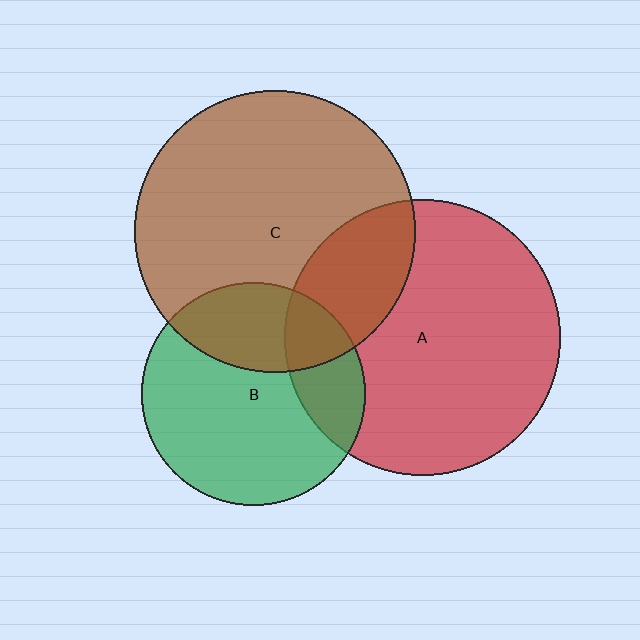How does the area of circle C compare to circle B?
Approximately 1.6 times.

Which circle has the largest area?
Circle C (brown).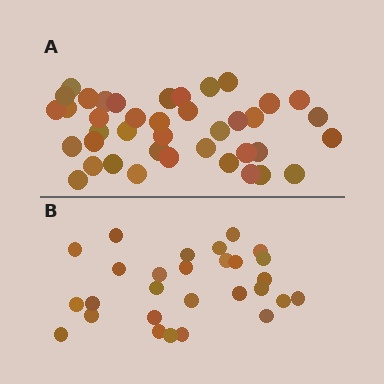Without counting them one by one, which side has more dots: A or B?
Region A (the top region) has more dots.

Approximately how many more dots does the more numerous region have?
Region A has roughly 12 or so more dots than region B.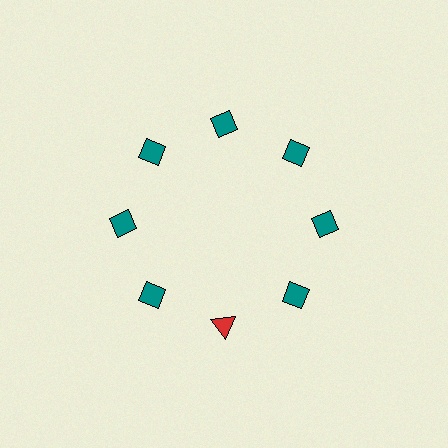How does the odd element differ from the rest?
It differs in both color (red instead of teal) and shape (triangle instead of diamond).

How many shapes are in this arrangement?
There are 8 shapes arranged in a ring pattern.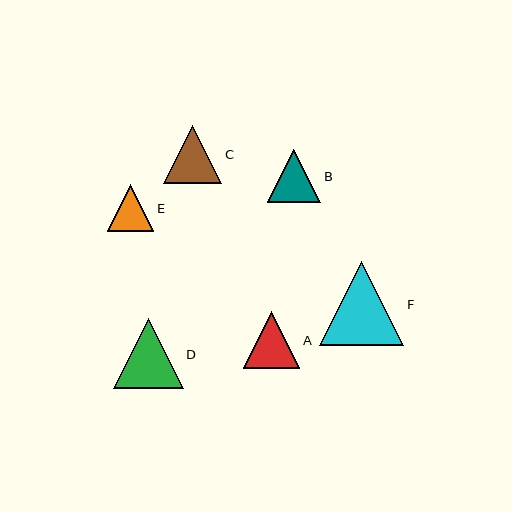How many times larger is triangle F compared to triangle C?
Triangle F is approximately 1.5 times the size of triangle C.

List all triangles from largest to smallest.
From largest to smallest: F, D, C, A, B, E.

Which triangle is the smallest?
Triangle E is the smallest with a size of approximately 47 pixels.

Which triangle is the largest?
Triangle F is the largest with a size of approximately 85 pixels.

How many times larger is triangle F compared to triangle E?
Triangle F is approximately 1.8 times the size of triangle E.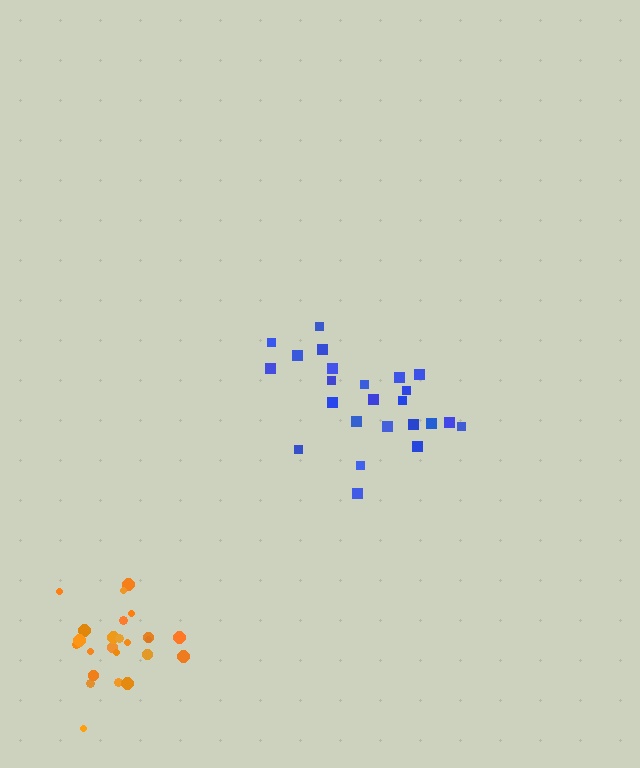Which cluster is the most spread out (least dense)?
Blue.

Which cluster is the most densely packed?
Orange.